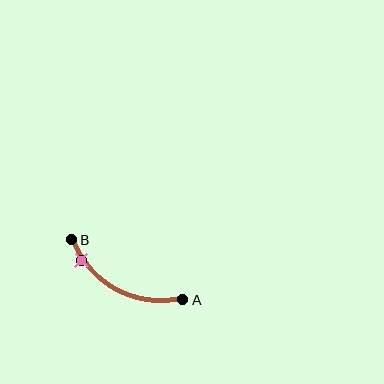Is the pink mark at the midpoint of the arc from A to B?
No. The pink mark lies on the arc but is closer to endpoint B. The arc midpoint would be at the point on the curve equidistant along the arc from both A and B.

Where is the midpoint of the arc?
The arc midpoint is the point on the curve farthest from the straight line joining A and B. It sits below that line.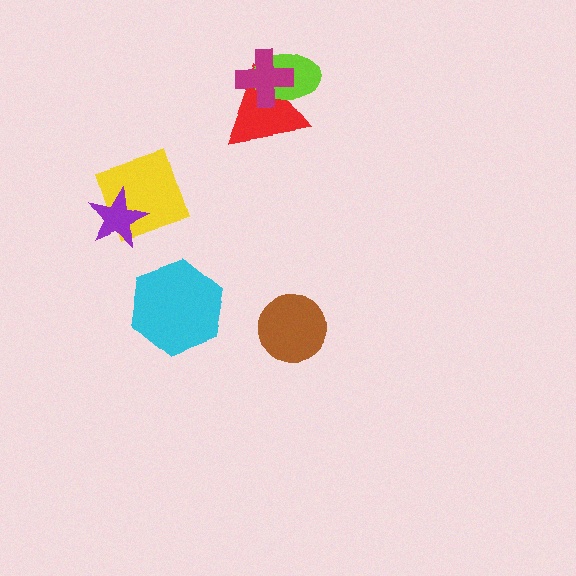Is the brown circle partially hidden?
No, no other shape covers it.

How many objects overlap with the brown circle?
0 objects overlap with the brown circle.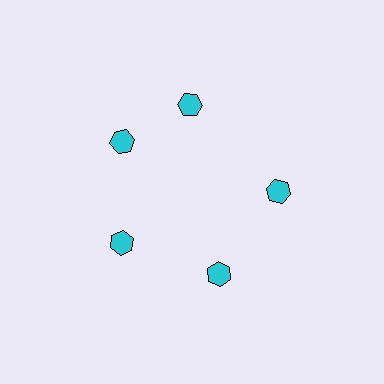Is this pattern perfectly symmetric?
No. The 5 cyan hexagons are arranged in a ring, but one element near the 1 o'clock position is rotated out of alignment along the ring, breaking the 5-fold rotational symmetry.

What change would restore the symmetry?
The symmetry would be restored by rotating it back into even spacing with its neighbors so that all 5 hexagons sit at equal angles and equal distance from the center.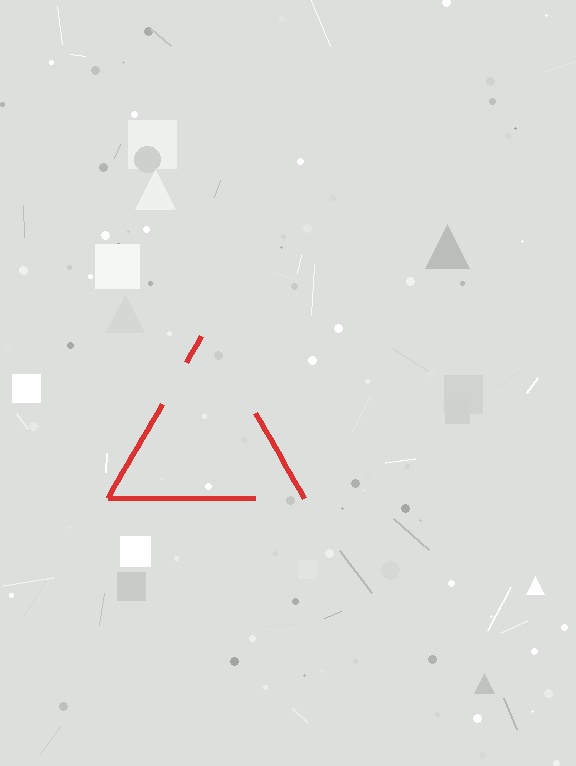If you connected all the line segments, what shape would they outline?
They would outline a triangle.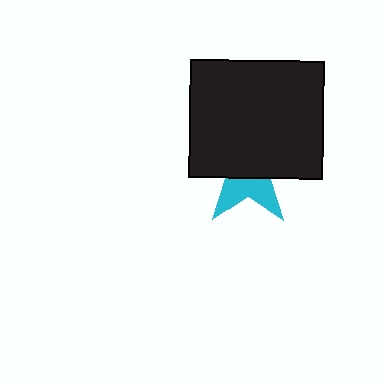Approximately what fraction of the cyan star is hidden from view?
Roughly 63% of the cyan star is hidden behind the black rectangle.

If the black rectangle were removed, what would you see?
You would see the complete cyan star.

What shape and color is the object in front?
The object in front is a black rectangle.